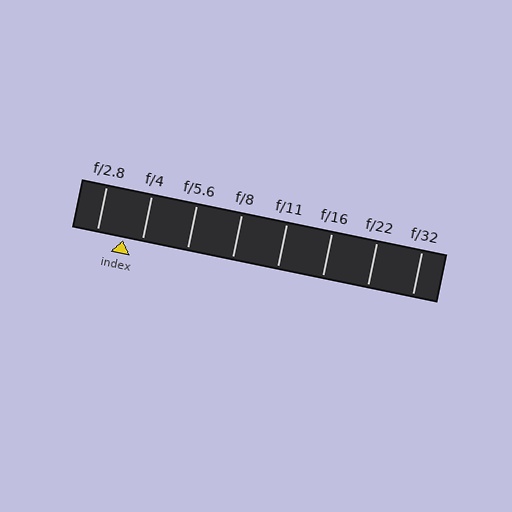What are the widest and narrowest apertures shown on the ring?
The widest aperture shown is f/2.8 and the narrowest is f/32.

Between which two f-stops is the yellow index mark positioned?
The index mark is between f/2.8 and f/4.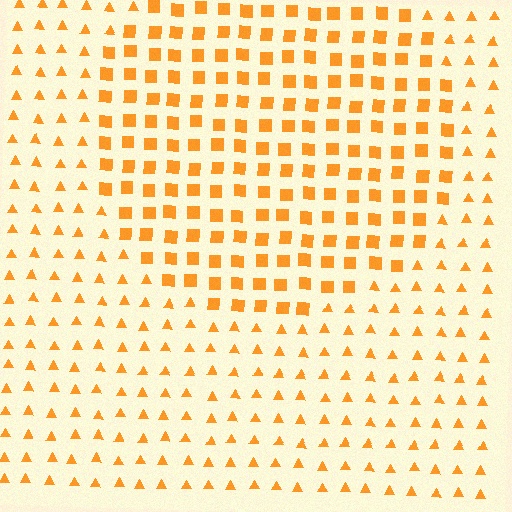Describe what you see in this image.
The image is filled with small orange elements arranged in a uniform grid. A circle-shaped region contains squares, while the surrounding area contains triangles. The boundary is defined purely by the change in element shape.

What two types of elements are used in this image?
The image uses squares inside the circle region and triangles outside it.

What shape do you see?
I see a circle.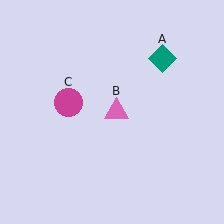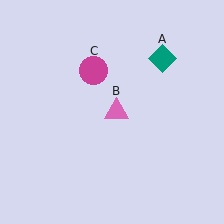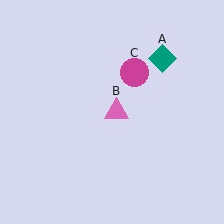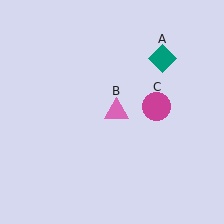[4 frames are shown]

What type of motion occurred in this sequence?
The magenta circle (object C) rotated clockwise around the center of the scene.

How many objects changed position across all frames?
1 object changed position: magenta circle (object C).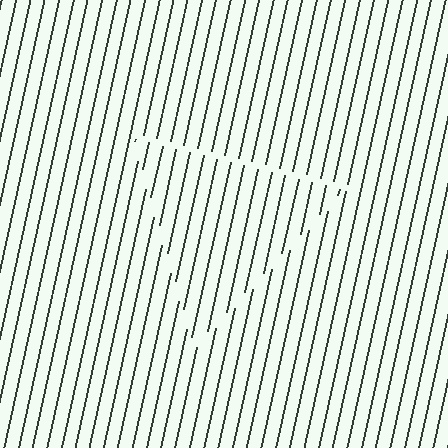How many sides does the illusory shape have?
3 sides — the line-ends trace a triangle.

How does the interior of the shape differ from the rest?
The interior of the shape contains the same grating, shifted by half a period — the contour is defined by the phase discontinuity where line-ends from the inner and outer gratings abut.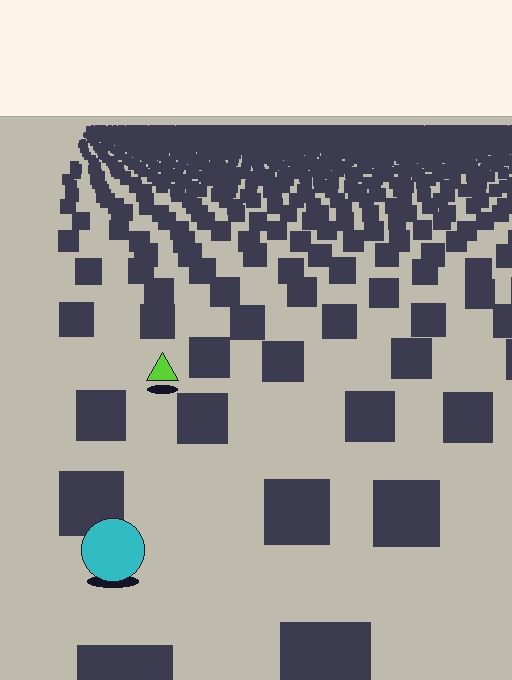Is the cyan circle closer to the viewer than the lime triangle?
Yes. The cyan circle is closer — you can tell from the texture gradient: the ground texture is coarser near it.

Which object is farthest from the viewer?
The lime triangle is farthest from the viewer. It appears smaller and the ground texture around it is denser.